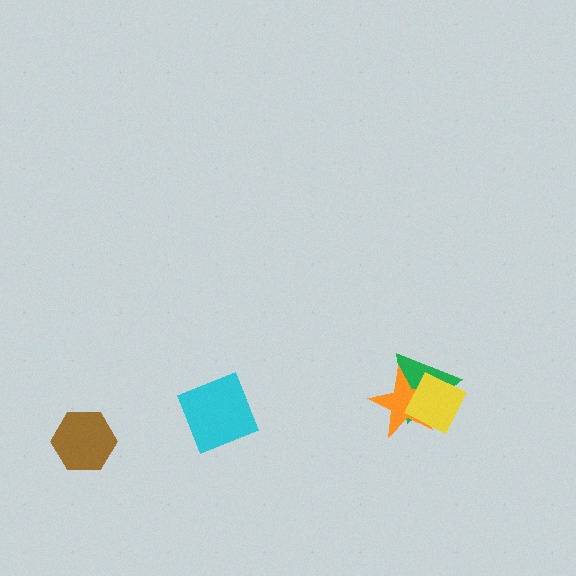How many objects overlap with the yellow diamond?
2 objects overlap with the yellow diamond.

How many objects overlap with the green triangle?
2 objects overlap with the green triangle.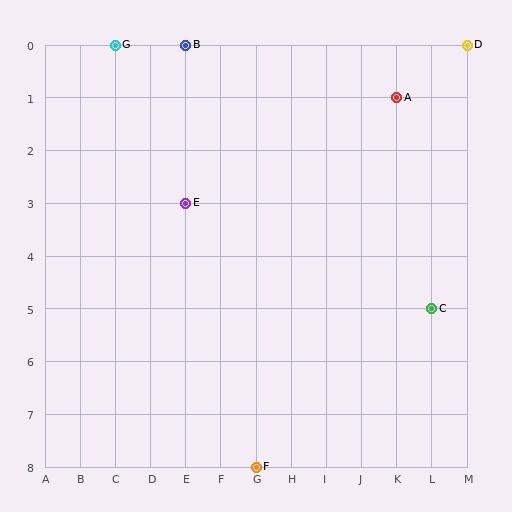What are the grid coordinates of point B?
Point B is at grid coordinates (E, 0).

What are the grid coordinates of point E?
Point E is at grid coordinates (E, 3).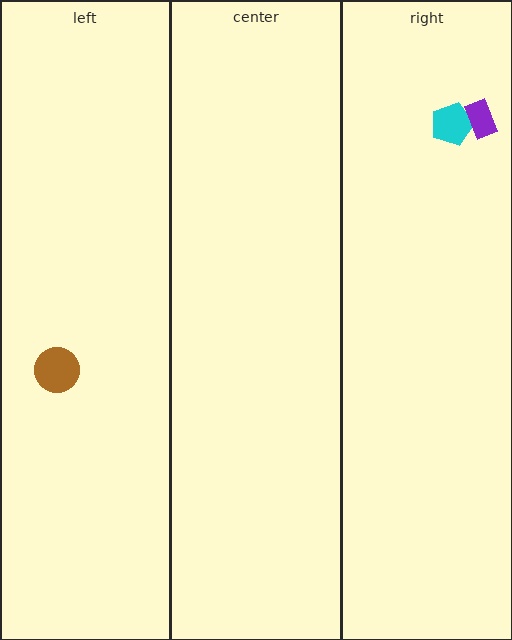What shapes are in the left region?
The brown circle.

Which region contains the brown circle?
The left region.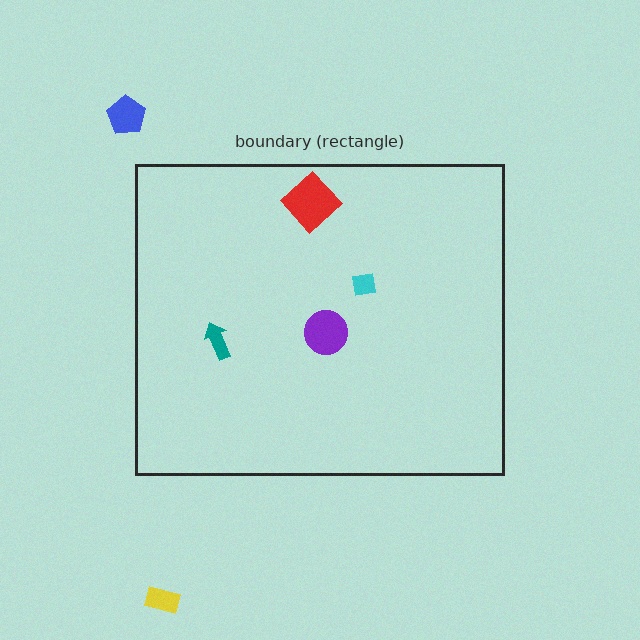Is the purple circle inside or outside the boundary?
Inside.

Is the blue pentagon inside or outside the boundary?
Outside.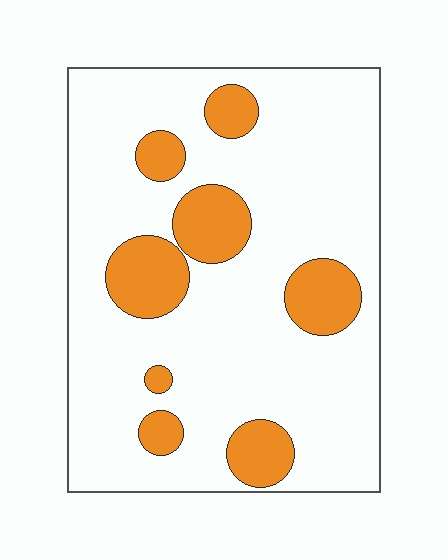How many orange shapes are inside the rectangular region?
8.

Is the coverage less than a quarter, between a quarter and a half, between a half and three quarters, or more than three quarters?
Less than a quarter.